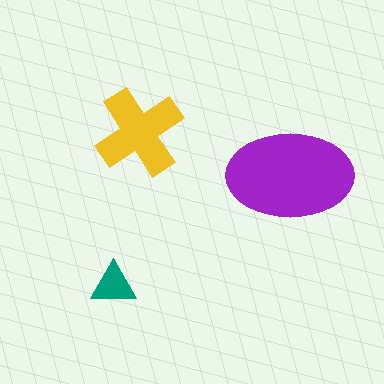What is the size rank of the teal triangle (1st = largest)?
3rd.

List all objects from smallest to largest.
The teal triangle, the yellow cross, the purple ellipse.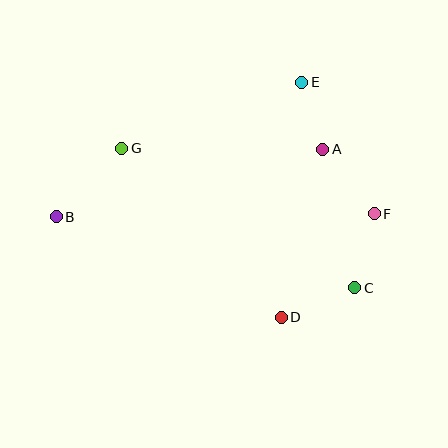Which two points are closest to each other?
Points A and E are closest to each other.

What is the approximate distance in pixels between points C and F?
The distance between C and F is approximately 76 pixels.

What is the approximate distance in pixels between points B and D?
The distance between B and D is approximately 246 pixels.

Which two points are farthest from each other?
Points B and F are farthest from each other.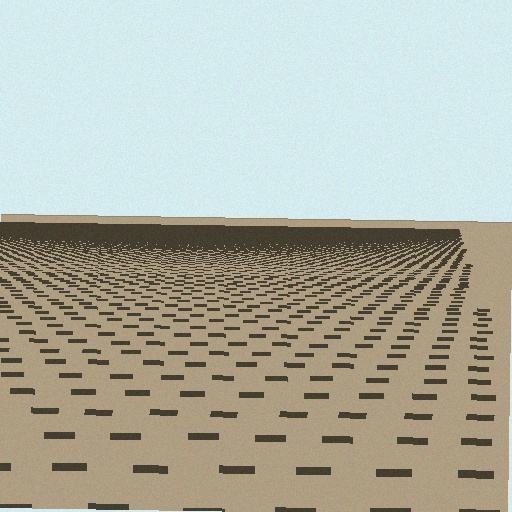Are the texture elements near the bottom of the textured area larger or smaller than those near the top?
Larger. Near the bottom, elements are closer to the viewer and appear at a bigger on-screen size.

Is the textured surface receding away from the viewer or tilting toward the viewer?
The surface is receding away from the viewer. Texture elements get smaller and denser toward the top.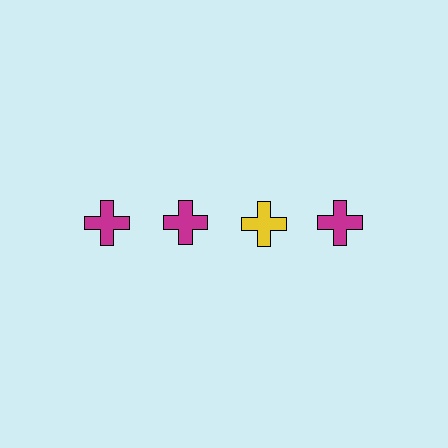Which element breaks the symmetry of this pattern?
The yellow cross in the top row, center column breaks the symmetry. All other shapes are magenta crosses.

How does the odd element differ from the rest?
It has a different color: yellow instead of magenta.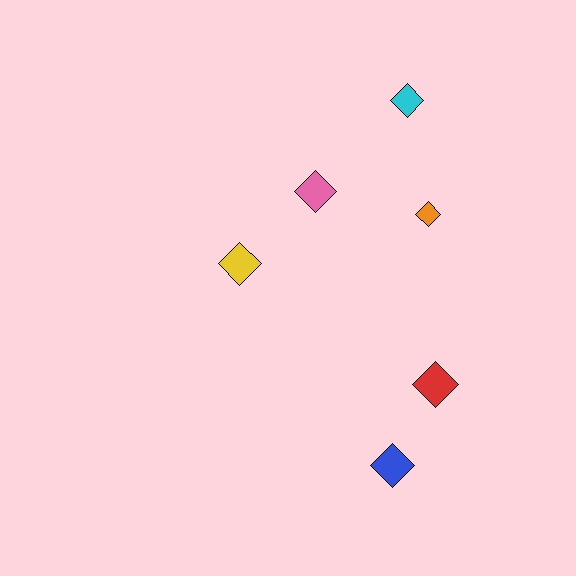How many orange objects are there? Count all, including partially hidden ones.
There is 1 orange object.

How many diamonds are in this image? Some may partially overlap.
There are 6 diamonds.